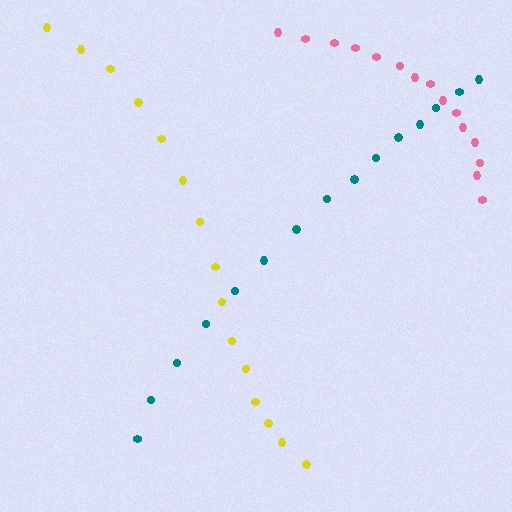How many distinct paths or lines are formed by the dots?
There are 3 distinct paths.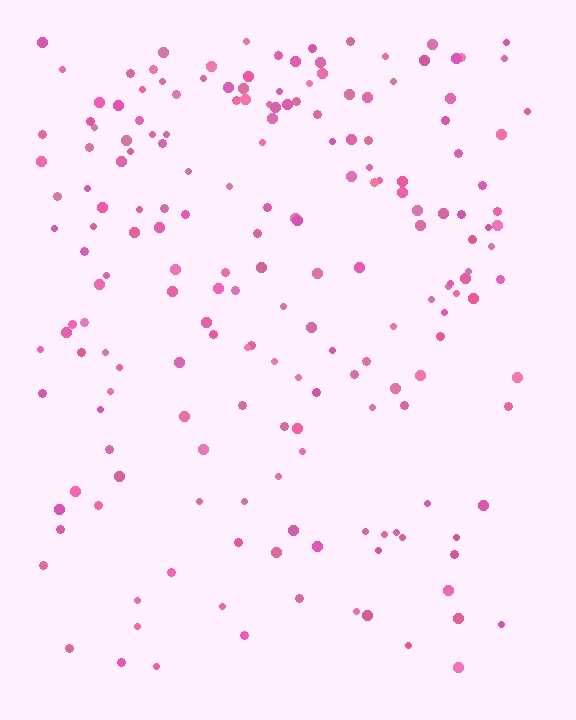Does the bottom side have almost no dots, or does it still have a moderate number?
Still a moderate number, just noticeably fewer than the top.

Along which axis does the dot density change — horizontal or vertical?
Vertical.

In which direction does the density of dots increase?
From bottom to top, with the top side densest.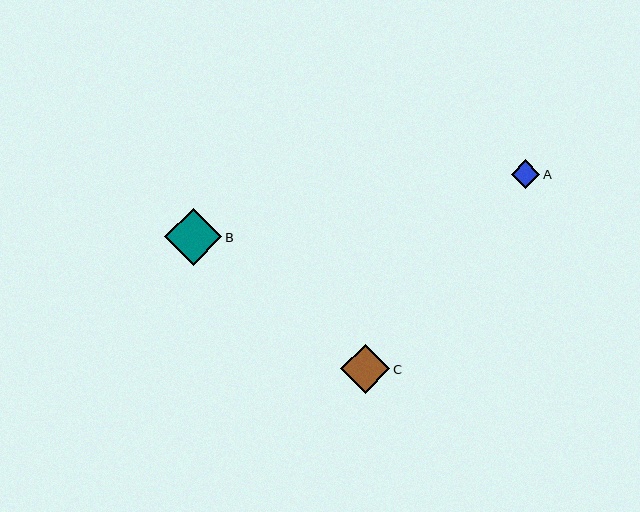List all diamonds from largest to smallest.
From largest to smallest: B, C, A.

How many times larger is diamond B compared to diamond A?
Diamond B is approximately 2.0 times the size of diamond A.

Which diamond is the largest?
Diamond B is the largest with a size of approximately 57 pixels.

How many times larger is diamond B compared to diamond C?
Diamond B is approximately 1.2 times the size of diamond C.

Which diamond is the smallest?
Diamond A is the smallest with a size of approximately 29 pixels.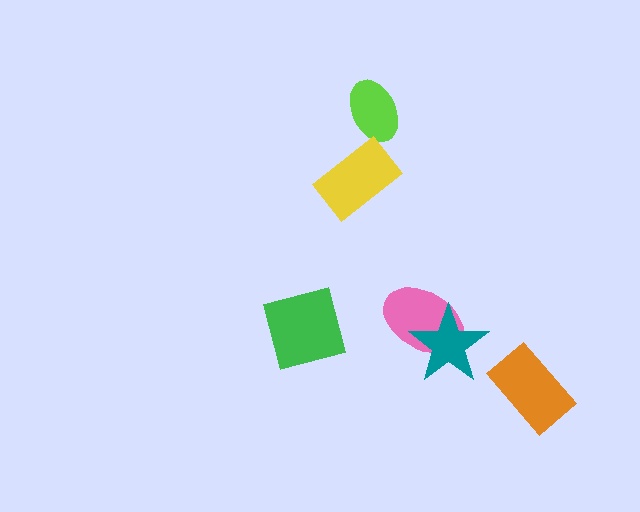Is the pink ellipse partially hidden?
Yes, it is partially covered by another shape.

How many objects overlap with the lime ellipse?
0 objects overlap with the lime ellipse.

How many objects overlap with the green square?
0 objects overlap with the green square.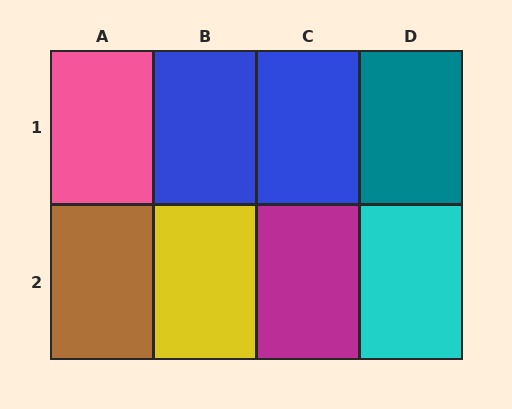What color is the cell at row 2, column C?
Magenta.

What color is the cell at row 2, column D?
Cyan.